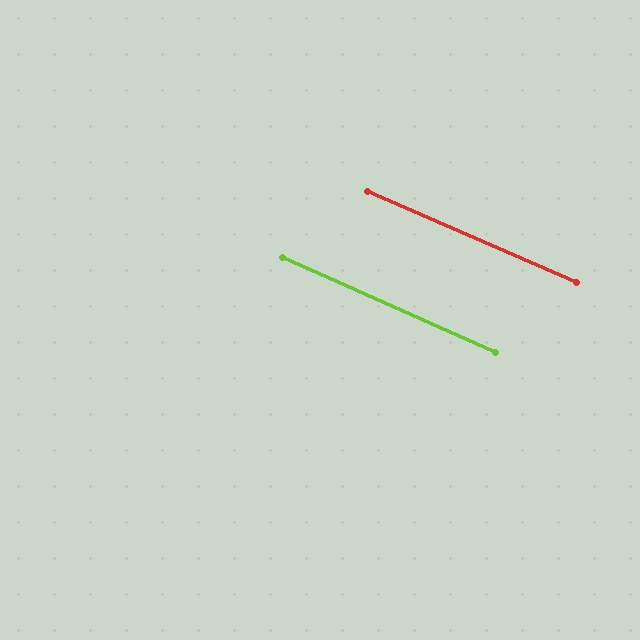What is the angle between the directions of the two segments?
Approximately 1 degree.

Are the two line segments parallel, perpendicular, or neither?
Parallel — their directions differ by only 0.5°.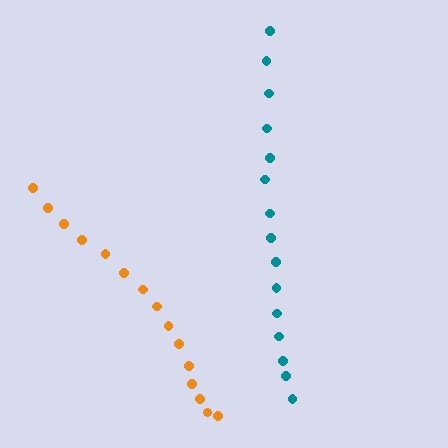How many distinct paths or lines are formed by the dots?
There are 2 distinct paths.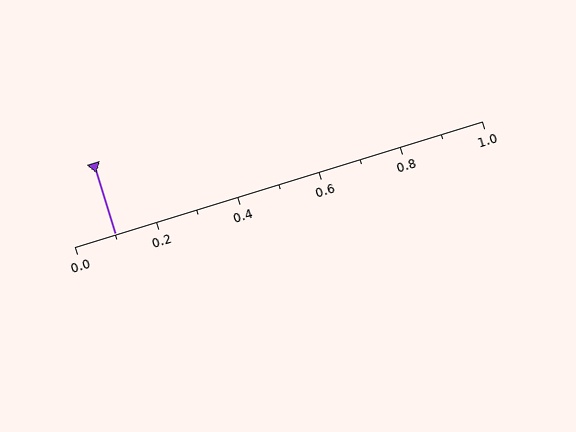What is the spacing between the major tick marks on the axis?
The major ticks are spaced 0.2 apart.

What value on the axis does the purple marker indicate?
The marker indicates approximately 0.1.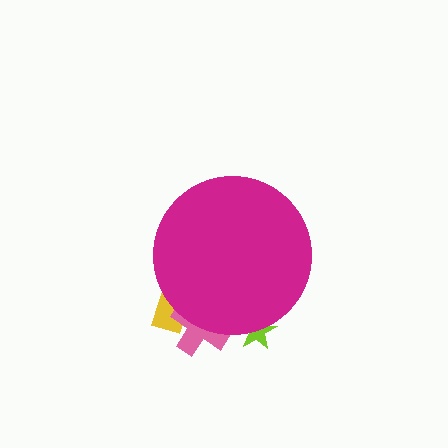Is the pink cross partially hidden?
Yes, the pink cross is partially hidden behind the magenta circle.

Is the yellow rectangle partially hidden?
Yes, the yellow rectangle is partially hidden behind the magenta circle.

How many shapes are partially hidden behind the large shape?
3 shapes are partially hidden.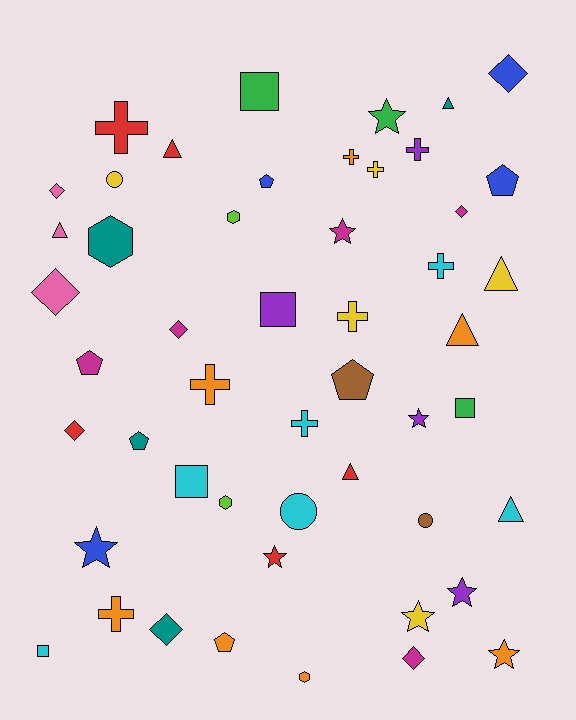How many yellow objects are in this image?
There are 5 yellow objects.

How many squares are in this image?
There are 5 squares.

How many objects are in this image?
There are 50 objects.